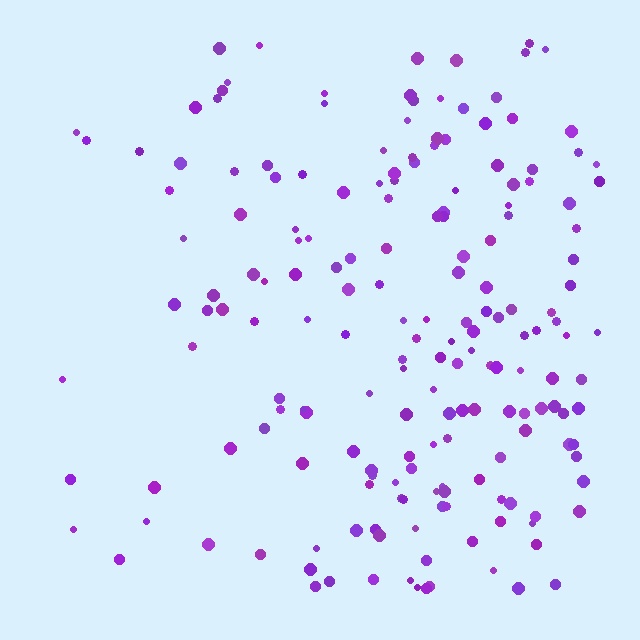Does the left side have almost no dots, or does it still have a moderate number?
Still a moderate number, just noticeably fewer than the right.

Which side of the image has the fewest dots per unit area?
The left.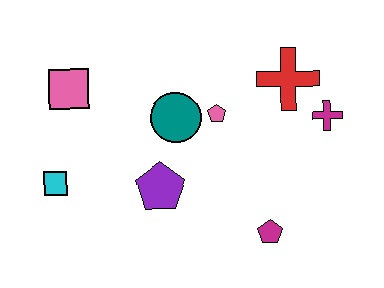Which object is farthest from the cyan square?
The magenta cross is farthest from the cyan square.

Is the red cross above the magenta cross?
Yes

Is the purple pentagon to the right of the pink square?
Yes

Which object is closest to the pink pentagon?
The teal circle is closest to the pink pentagon.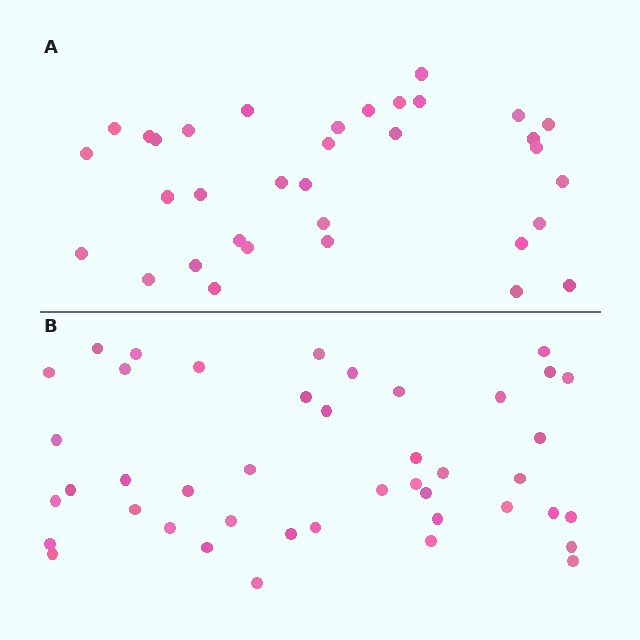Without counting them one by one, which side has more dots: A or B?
Region B (the bottom region) has more dots.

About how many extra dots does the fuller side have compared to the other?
Region B has roughly 8 or so more dots than region A.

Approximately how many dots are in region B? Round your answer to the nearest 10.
About 40 dots. (The exact count is 43, which rounds to 40.)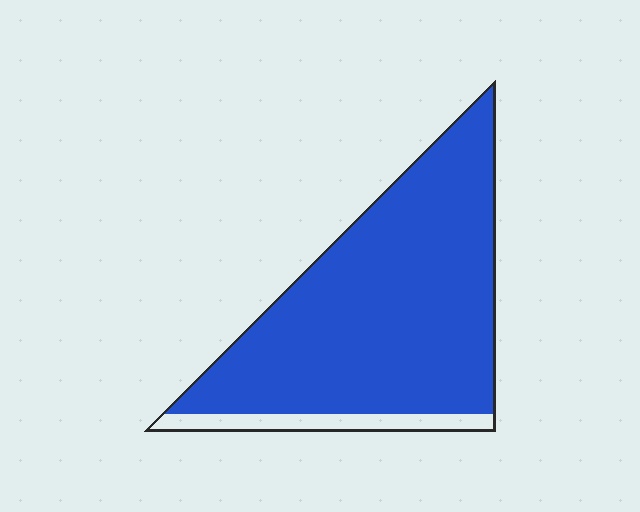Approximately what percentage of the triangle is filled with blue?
Approximately 90%.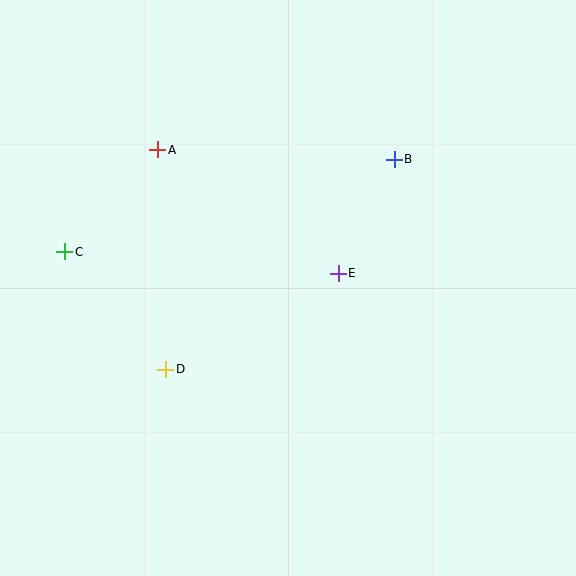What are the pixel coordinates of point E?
Point E is at (338, 273).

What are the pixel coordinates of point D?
Point D is at (166, 369).